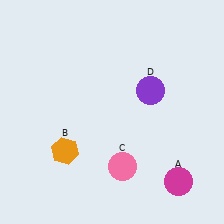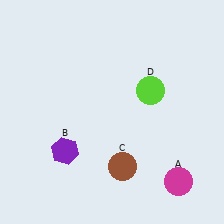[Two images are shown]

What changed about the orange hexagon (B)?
In Image 1, B is orange. In Image 2, it changed to purple.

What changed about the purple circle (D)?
In Image 1, D is purple. In Image 2, it changed to lime.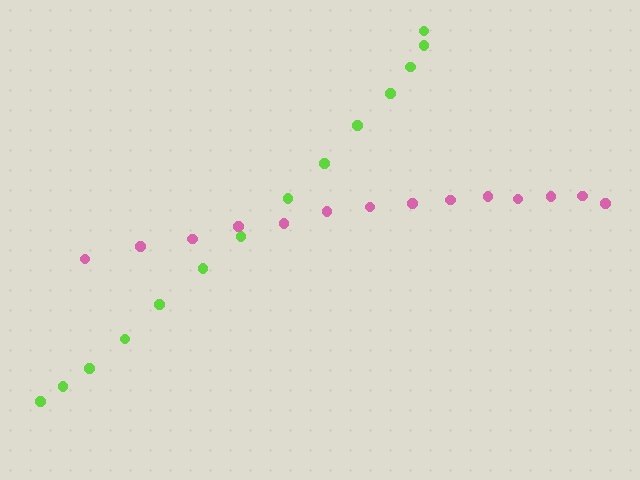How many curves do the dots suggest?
There are 2 distinct paths.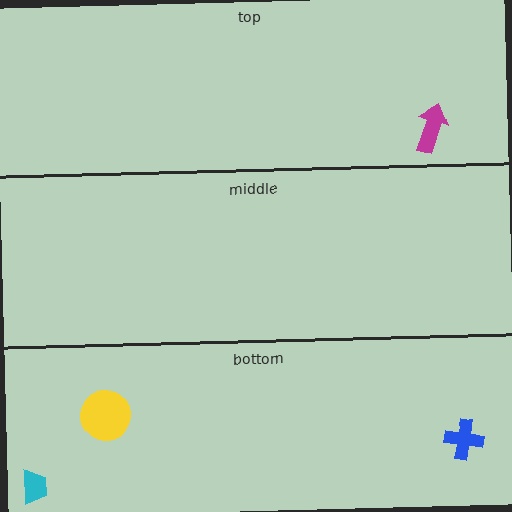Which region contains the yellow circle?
The bottom region.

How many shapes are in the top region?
1.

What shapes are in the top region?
The magenta arrow.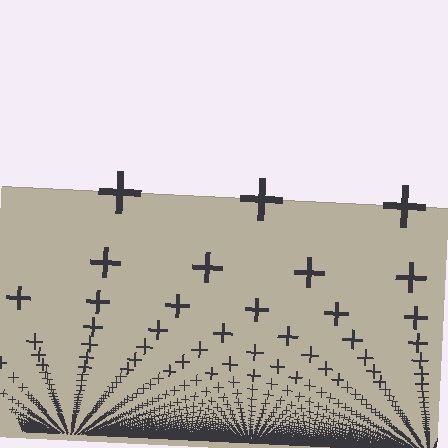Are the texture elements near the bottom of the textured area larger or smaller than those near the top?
Smaller. The gradient is inverted — elements near the bottom are smaller and denser.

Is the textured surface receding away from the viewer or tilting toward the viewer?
The surface appears to tilt toward the viewer. Texture elements get larger and sparser toward the top.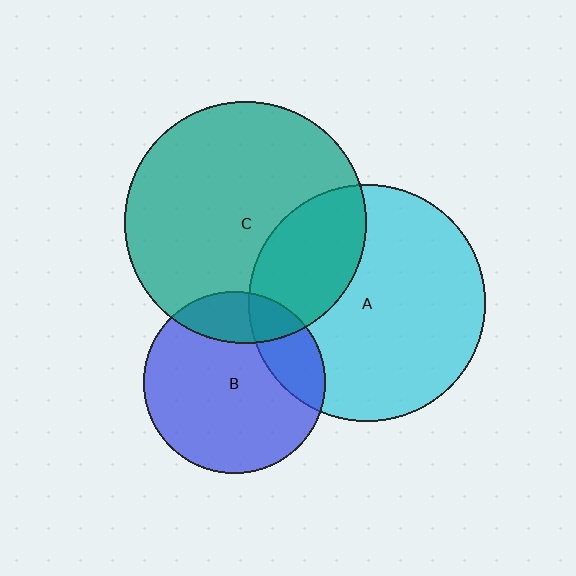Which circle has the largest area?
Circle C (teal).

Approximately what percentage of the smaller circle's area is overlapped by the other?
Approximately 30%.